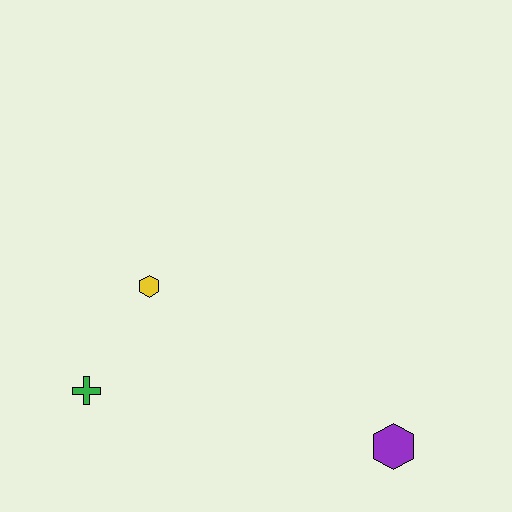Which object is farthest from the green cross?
The purple hexagon is farthest from the green cross.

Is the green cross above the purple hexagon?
Yes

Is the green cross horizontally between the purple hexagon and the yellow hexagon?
No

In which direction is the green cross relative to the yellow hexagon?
The green cross is below the yellow hexagon.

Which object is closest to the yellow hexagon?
The green cross is closest to the yellow hexagon.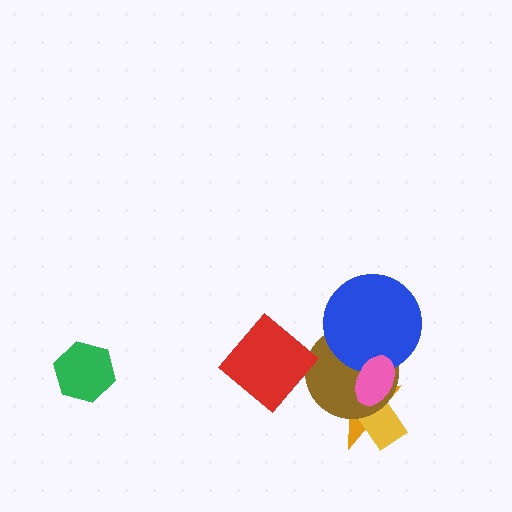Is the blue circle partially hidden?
Yes, it is partially covered by another shape.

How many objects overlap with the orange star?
3 objects overlap with the orange star.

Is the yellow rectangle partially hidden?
Yes, it is partially covered by another shape.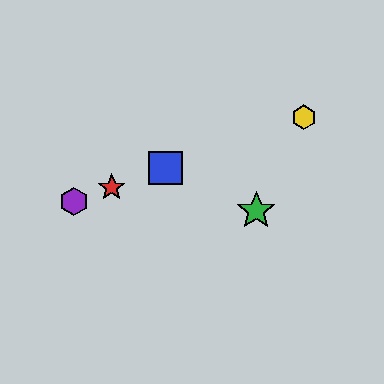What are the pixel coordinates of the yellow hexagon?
The yellow hexagon is at (304, 117).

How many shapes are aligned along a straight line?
4 shapes (the red star, the blue square, the yellow hexagon, the purple hexagon) are aligned along a straight line.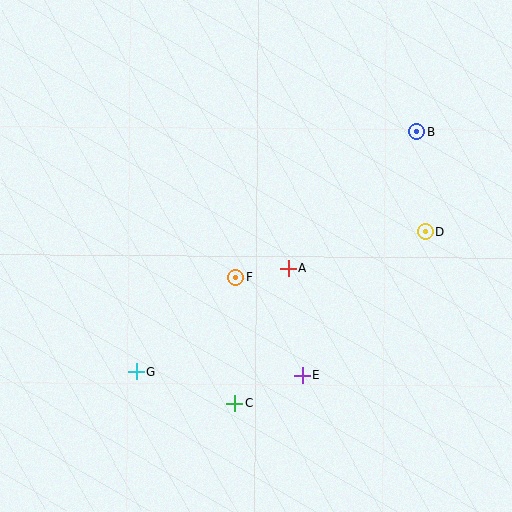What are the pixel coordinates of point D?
Point D is at (425, 232).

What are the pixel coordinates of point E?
Point E is at (302, 376).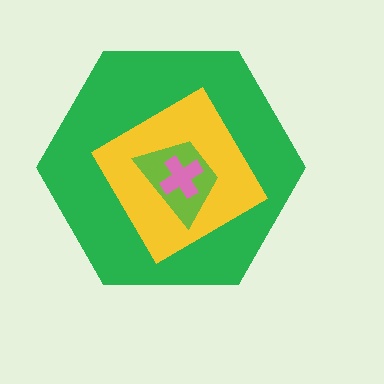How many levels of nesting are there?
4.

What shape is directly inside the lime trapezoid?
The pink cross.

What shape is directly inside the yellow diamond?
The lime trapezoid.